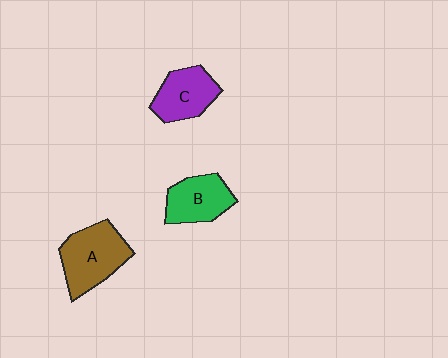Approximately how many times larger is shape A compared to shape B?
Approximately 1.3 times.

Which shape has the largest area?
Shape A (brown).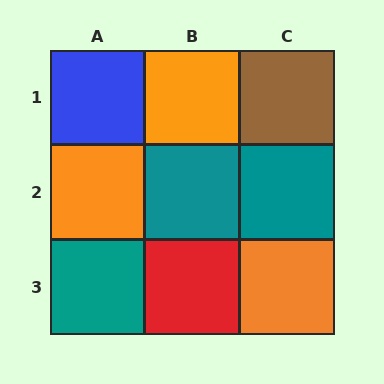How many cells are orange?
3 cells are orange.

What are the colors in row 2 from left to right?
Orange, teal, teal.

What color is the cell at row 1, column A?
Blue.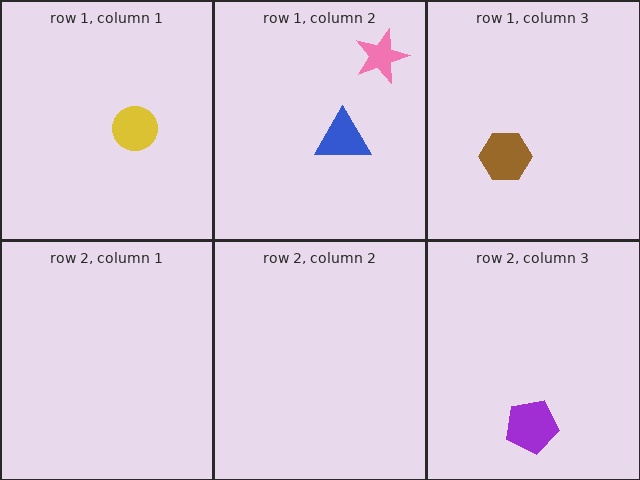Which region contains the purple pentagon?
The row 2, column 3 region.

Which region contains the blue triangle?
The row 1, column 2 region.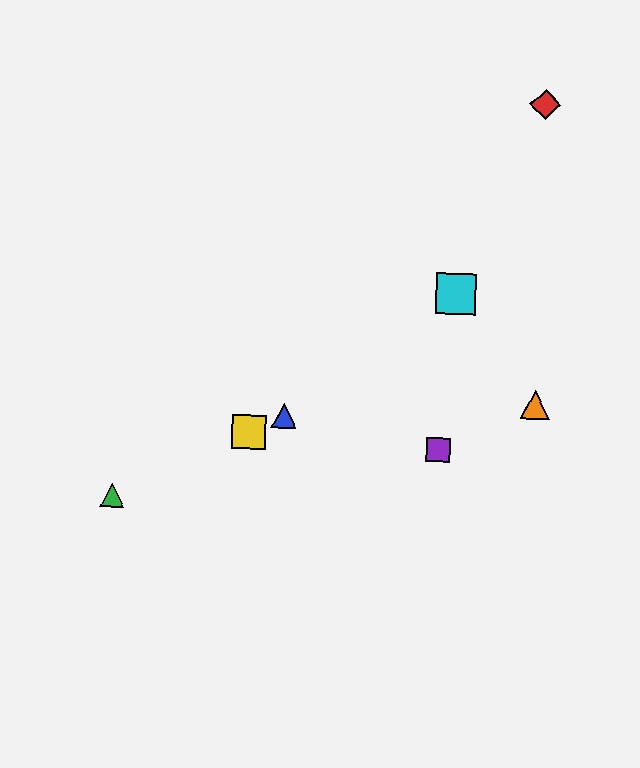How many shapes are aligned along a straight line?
3 shapes (the blue triangle, the green triangle, the yellow square) are aligned along a straight line.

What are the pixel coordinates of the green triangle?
The green triangle is at (113, 495).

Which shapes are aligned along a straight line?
The blue triangle, the green triangle, the yellow square are aligned along a straight line.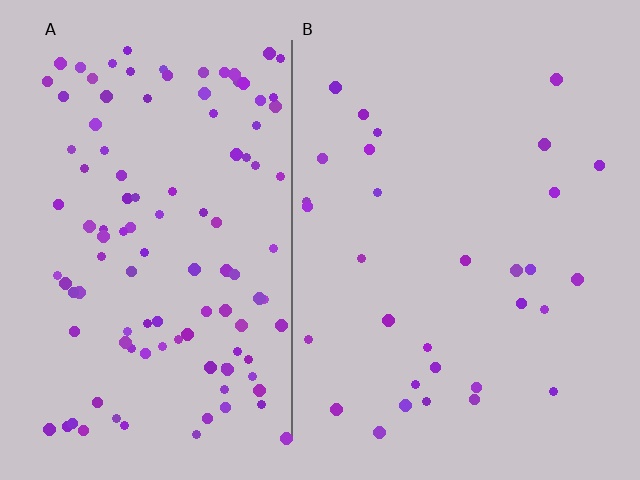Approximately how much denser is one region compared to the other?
Approximately 3.7× — region A over region B.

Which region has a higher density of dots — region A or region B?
A (the left).